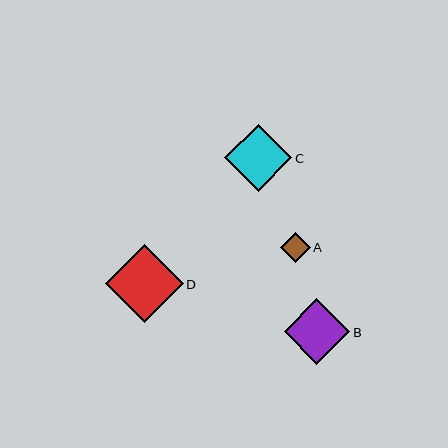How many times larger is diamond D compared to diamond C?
Diamond D is approximately 1.2 times the size of diamond C.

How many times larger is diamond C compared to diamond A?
Diamond C is approximately 2.2 times the size of diamond A.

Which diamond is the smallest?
Diamond A is the smallest with a size of approximately 30 pixels.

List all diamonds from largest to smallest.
From largest to smallest: D, C, B, A.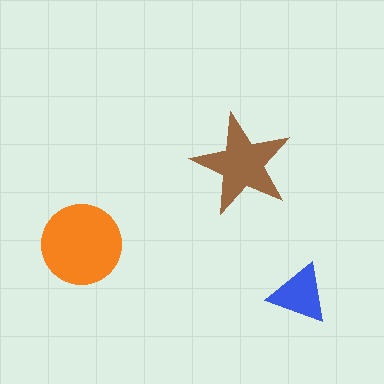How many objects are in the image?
There are 3 objects in the image.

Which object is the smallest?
The blue triangle.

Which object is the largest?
The orange circle.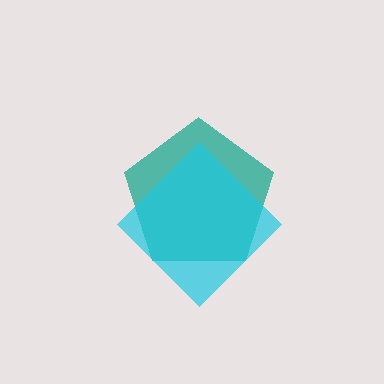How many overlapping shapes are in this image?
There are 2 overlapping shapes in the image.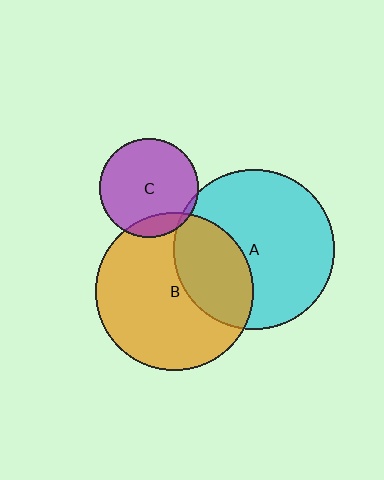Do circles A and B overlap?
Yes.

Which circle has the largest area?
Circle A (cyan).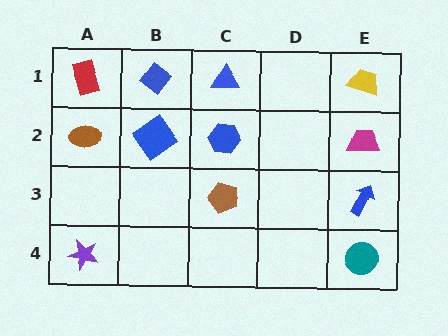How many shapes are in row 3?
2 shapes.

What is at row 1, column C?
A blue triangle.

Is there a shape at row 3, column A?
No, that cell is empty.